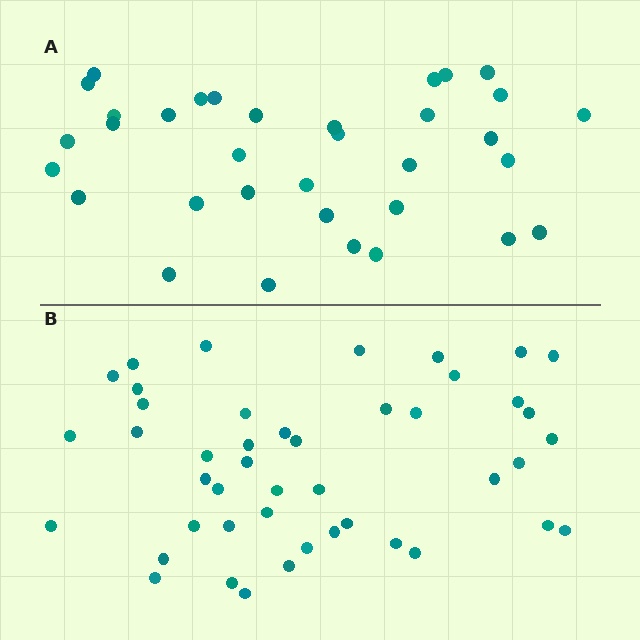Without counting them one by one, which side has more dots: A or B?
Region B (the bottom region) has more dots.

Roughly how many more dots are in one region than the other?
Region B has roughly 12 or so more dots than region A.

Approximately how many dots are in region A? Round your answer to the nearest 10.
About 30 dots. (The exact count is 34, which rounds to 30.)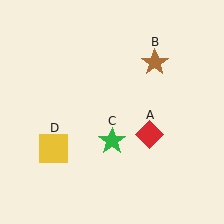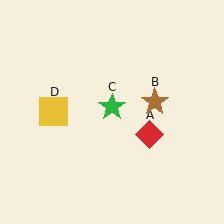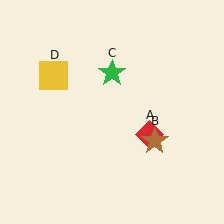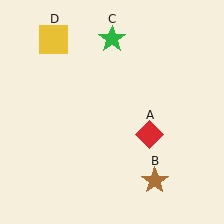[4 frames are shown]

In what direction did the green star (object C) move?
The green star (object C) moved up.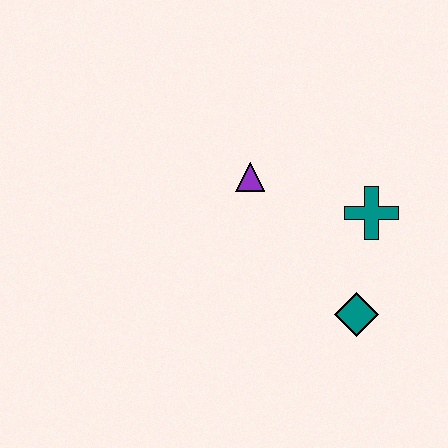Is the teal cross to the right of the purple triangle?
Yes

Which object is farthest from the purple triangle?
The teal diamond is farthest from the purple triangle.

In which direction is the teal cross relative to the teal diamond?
The teal cross is above the teal diamond.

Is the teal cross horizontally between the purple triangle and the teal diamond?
No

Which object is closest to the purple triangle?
The teal cross is closest to the purple triangle.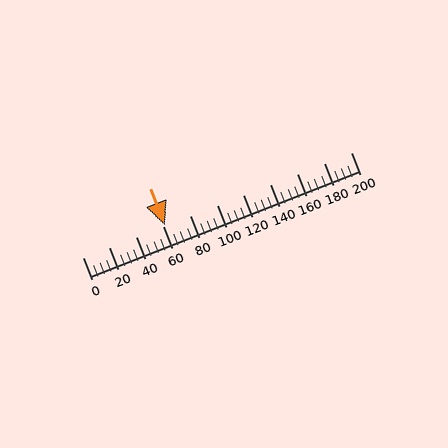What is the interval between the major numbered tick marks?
The major tick marks are spaced 20 units apart.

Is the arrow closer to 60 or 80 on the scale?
The arrow is closer to 60.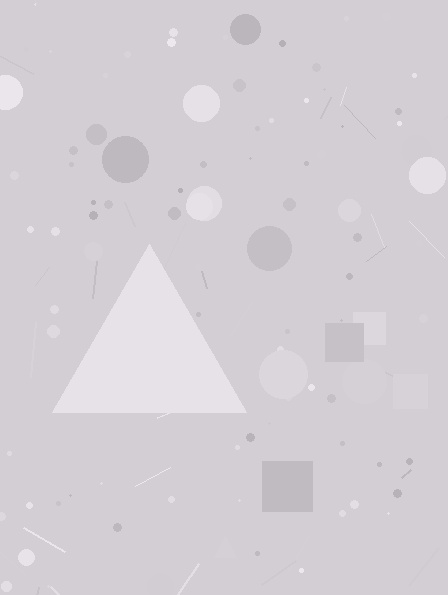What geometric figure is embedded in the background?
A triangle is embedded in the background.